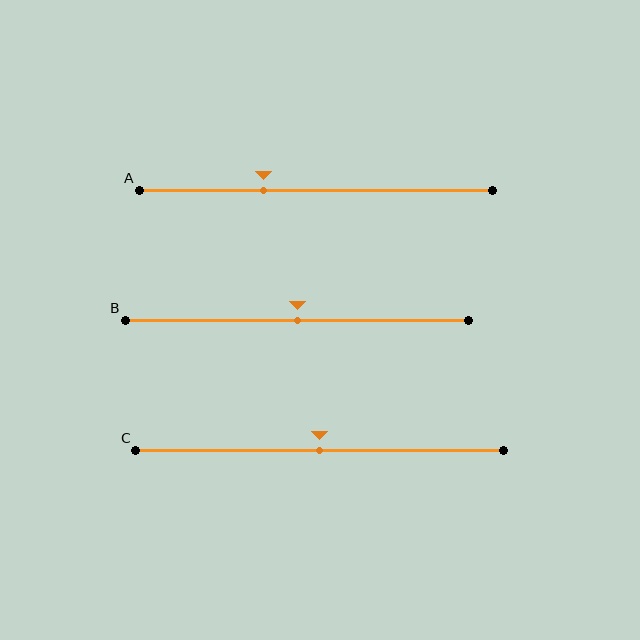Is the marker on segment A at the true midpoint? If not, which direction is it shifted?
No, the marker on segment A is shifted to the left by about 15% of the segment length.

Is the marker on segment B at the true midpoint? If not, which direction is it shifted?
Yes, the marker on segment B is at the true midpoint.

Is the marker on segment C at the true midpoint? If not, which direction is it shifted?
Yes, the marker on segment C is at the true midpoint.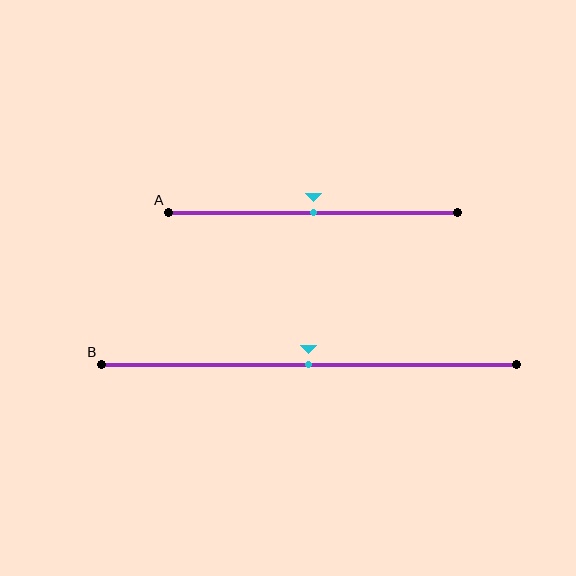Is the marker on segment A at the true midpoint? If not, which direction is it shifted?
Yes, the marker on segment A is at the true midpoint.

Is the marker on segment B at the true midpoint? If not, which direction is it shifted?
Yes, the marker on segment B is at the true midpoint.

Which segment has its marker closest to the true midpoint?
Segment A has its marker closest to the true midpoint.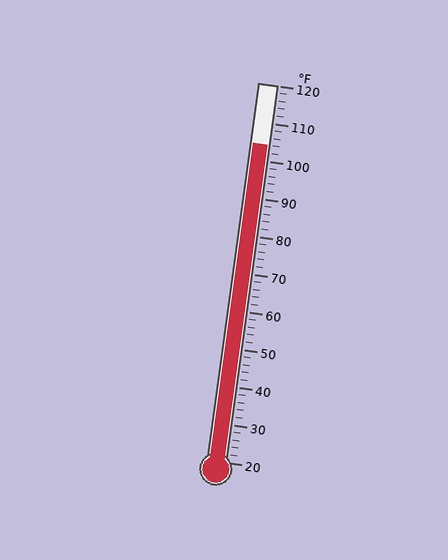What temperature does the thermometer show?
The thermometer shows approximately 104°F.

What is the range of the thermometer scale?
The thermometer scale ranges from 20°F to 120°F.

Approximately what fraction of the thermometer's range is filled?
The thermometer is filled to approximately 85% of its range.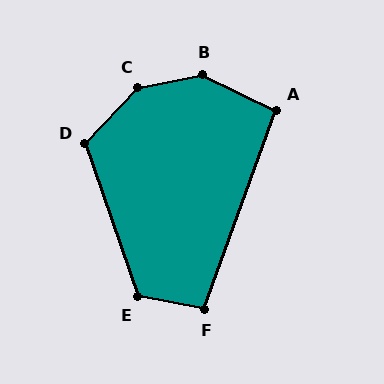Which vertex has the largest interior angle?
C, at approximately 145 degrees.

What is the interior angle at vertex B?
Approximately 143 degrees (obtuse).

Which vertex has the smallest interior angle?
A, at approximately 95 degrees.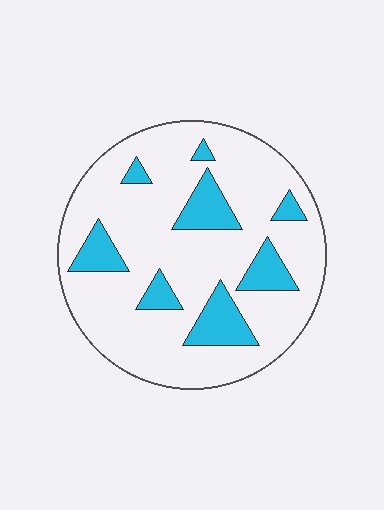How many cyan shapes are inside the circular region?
8.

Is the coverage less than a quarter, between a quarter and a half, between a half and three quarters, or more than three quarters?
Less than a quarter.